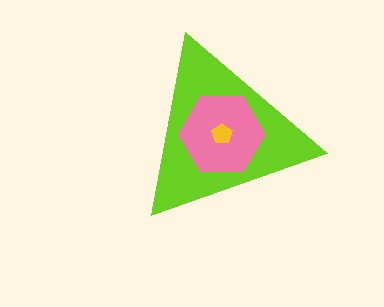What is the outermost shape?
The lime triangle.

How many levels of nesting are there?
3.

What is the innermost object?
The yellow pentagon.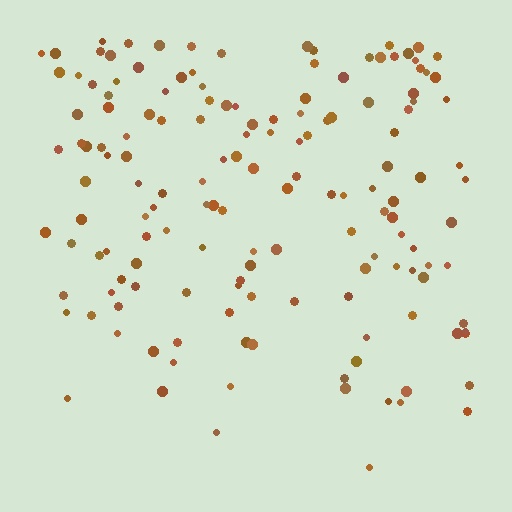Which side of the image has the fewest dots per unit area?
The bottom.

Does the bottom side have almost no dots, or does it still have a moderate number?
Still a moderate number, just noticeably fewer than the top.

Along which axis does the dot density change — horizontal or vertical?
Vertical.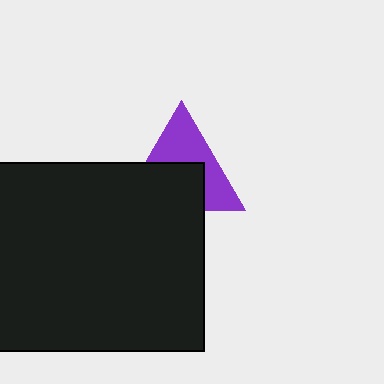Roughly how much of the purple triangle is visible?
About half of it is visible (roughly 49%).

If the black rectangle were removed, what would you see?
You would see the complete purple triangle.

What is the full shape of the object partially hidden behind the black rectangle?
The partially hidden object is a purple triangle.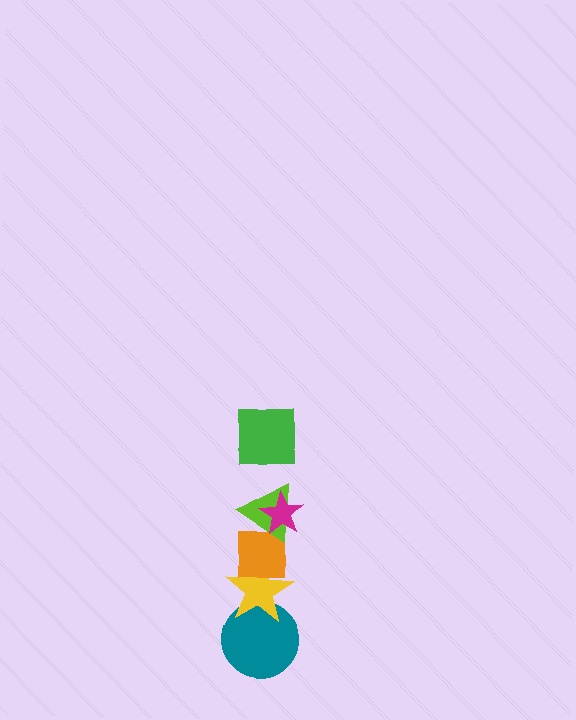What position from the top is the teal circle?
The teal circle is 6th from the top.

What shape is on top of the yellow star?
The orange square is on top of the yellow star.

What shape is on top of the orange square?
The lime triangle is on top of the orange square.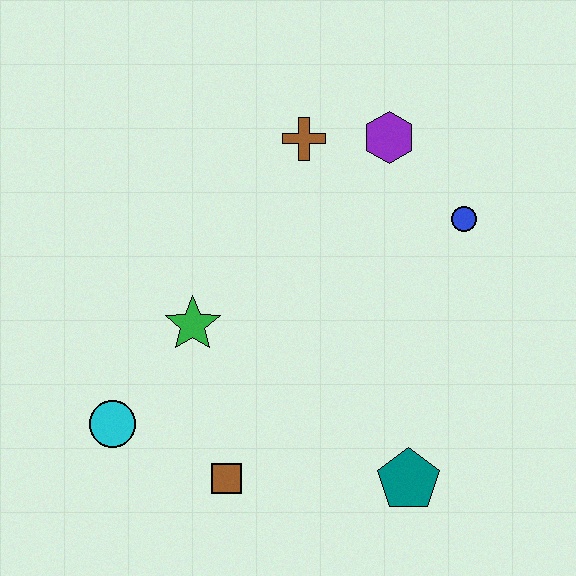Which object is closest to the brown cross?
The purple hexagon is closest to the brown cross.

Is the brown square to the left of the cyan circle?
No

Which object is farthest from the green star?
The blue circle is farthest from the green star.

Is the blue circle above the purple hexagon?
No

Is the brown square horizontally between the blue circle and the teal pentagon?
No